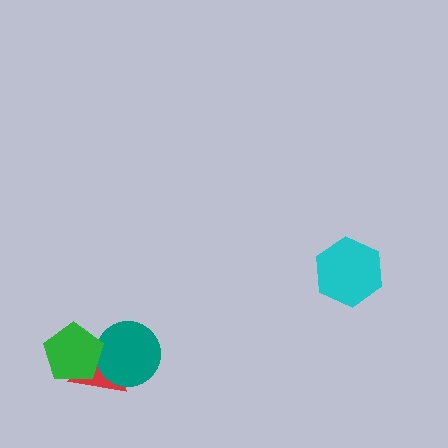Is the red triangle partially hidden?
Yes, it is partially covered by another shape.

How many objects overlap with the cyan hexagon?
0 objects overlap with the cyan hexagon.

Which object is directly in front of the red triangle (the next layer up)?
The teal circle is directly in front of the red triangle.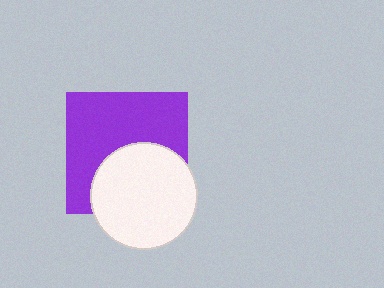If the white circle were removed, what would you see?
You would see the complete purple square.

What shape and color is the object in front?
The object in front is a white circle.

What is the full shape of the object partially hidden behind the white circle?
The partially hidden object is a purple square.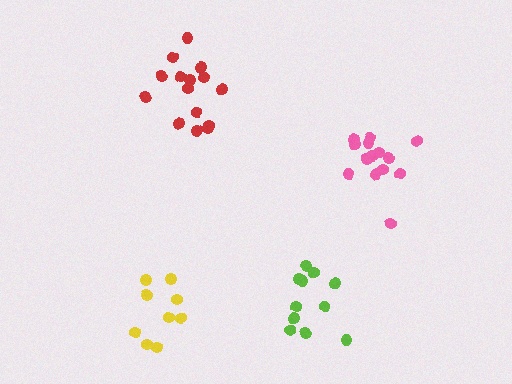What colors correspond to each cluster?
The clusters are colored: red, lime, pink, yellow.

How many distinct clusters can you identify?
There are 4 distinct clusters.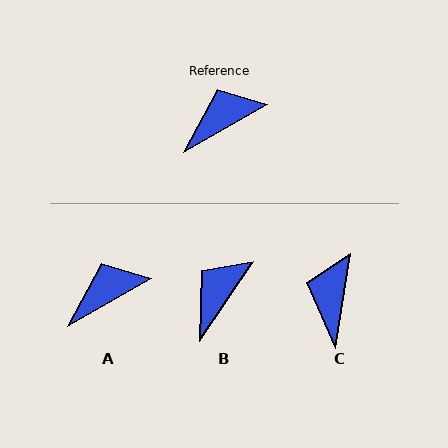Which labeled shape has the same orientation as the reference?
A.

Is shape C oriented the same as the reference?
No, it is off by about 51 degrees.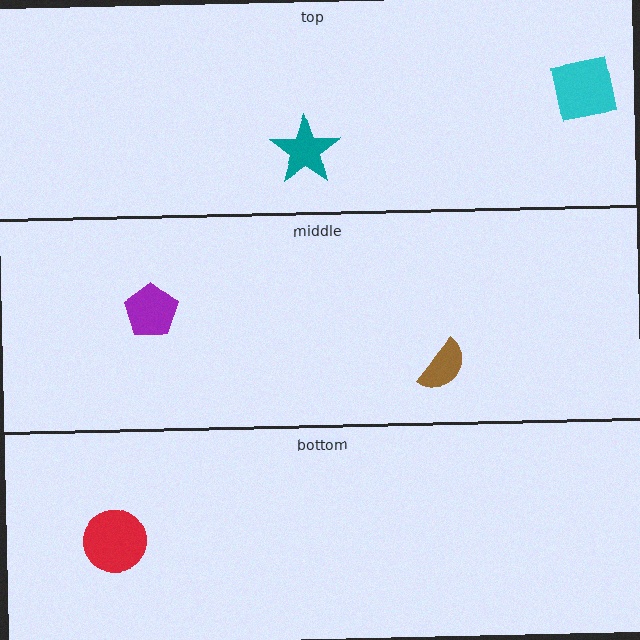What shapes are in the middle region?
The brown semicircle, the purple pentagon.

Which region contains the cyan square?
The top region.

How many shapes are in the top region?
2.